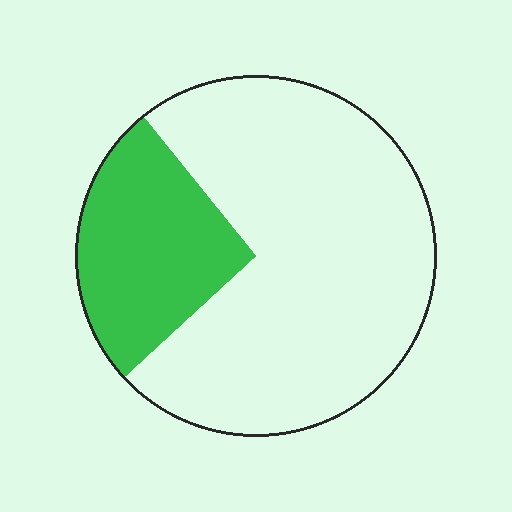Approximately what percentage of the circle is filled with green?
Approximately 25%.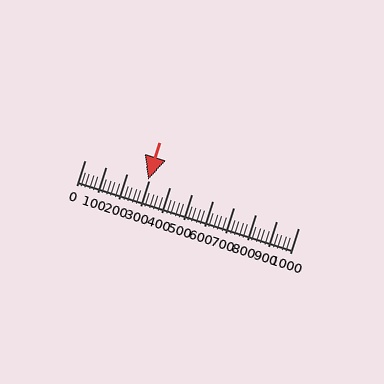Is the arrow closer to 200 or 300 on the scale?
The arrow is closer to 300.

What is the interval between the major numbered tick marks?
The major tick marks are spaced 100 units apart.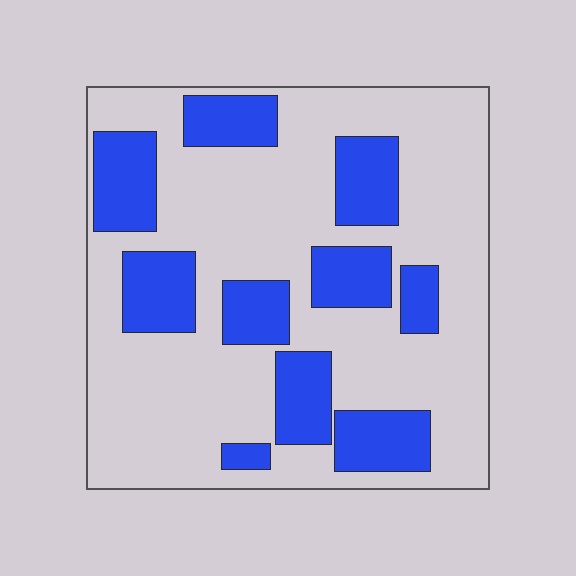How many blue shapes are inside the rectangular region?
10.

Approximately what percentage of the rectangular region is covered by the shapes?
Approximately 30%.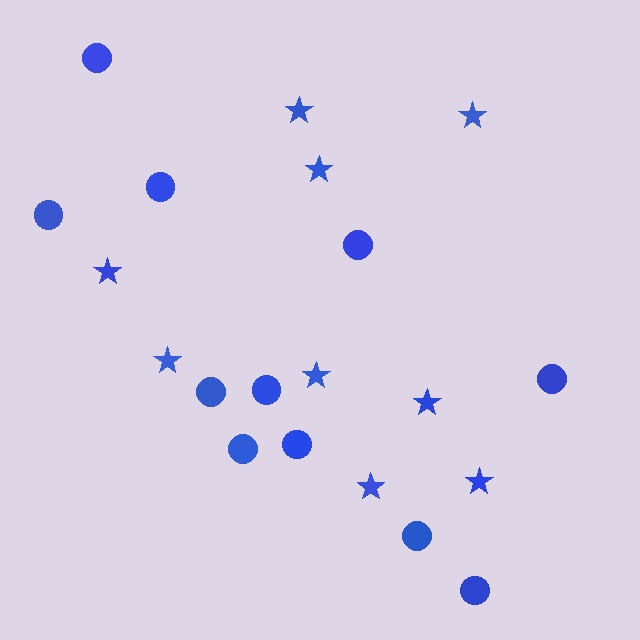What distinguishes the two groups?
There are 2 groups: one group of circles (11) and one group of stars (9).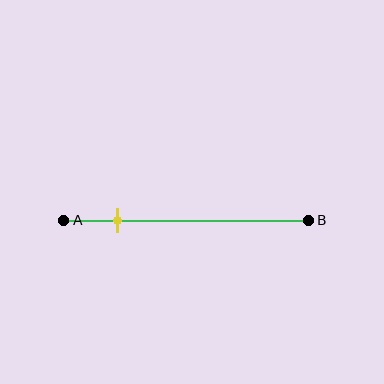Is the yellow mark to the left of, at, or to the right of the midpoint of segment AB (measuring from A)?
The yellow mark is to the left of the midpoint of segment AB.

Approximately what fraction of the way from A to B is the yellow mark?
The yellow mark is approximately 20% of the way from A to B.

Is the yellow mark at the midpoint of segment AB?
No, the mark is at about 20% from A, not at the 50% midpoint.